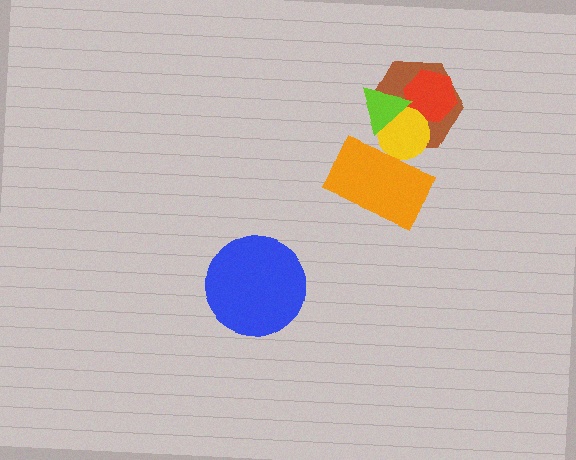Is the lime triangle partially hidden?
No, no other shape covers it.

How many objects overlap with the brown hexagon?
4 objects overlap with the brown hexagon.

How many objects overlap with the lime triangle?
3 objects overlap with the lime triangle.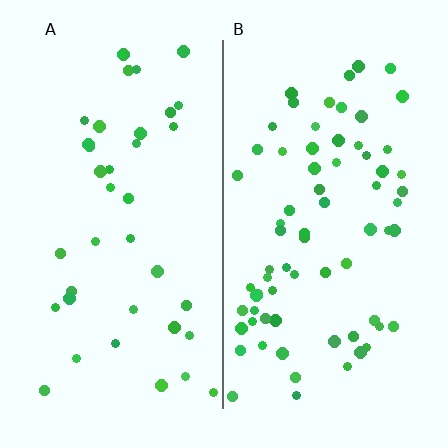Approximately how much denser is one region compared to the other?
Approximately 1.9× — region B over region A.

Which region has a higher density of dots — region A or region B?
B (the right).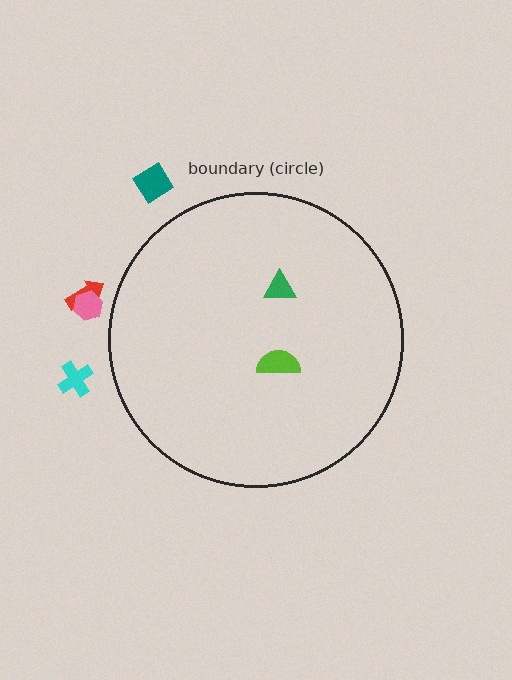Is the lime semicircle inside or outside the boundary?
Inside.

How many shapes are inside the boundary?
2 inside, 4 outside.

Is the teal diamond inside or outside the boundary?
Outside.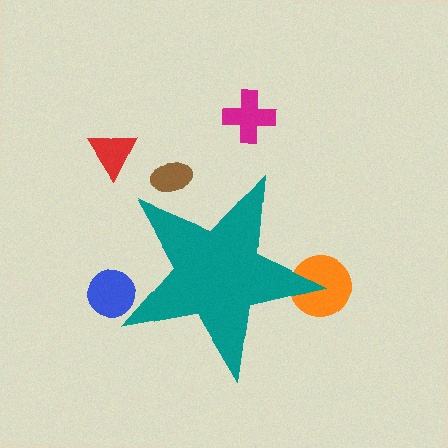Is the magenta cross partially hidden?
No, the magenta cross is fully visible.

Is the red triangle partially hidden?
No, the red triangle is fully visible.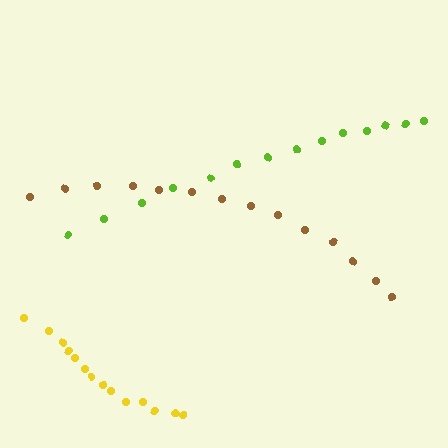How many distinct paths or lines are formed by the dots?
There are 3 distinct paths.